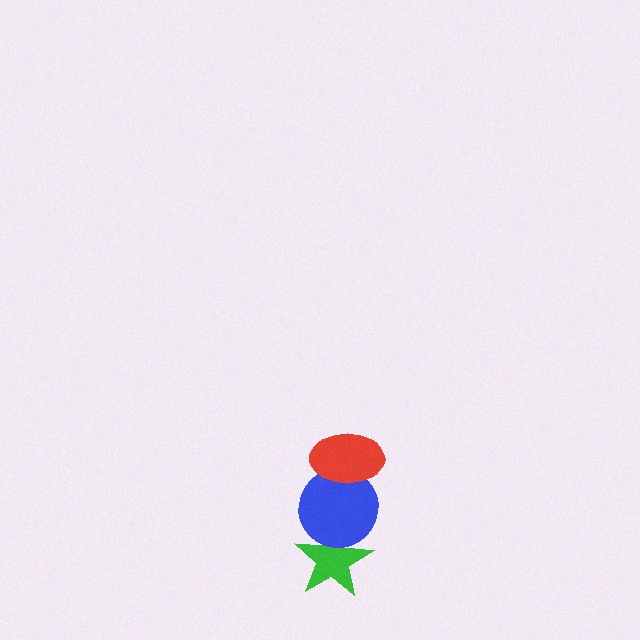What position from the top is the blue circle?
The blue circle is 2nd from the top.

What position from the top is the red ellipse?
The red ellipse is 1st from the top.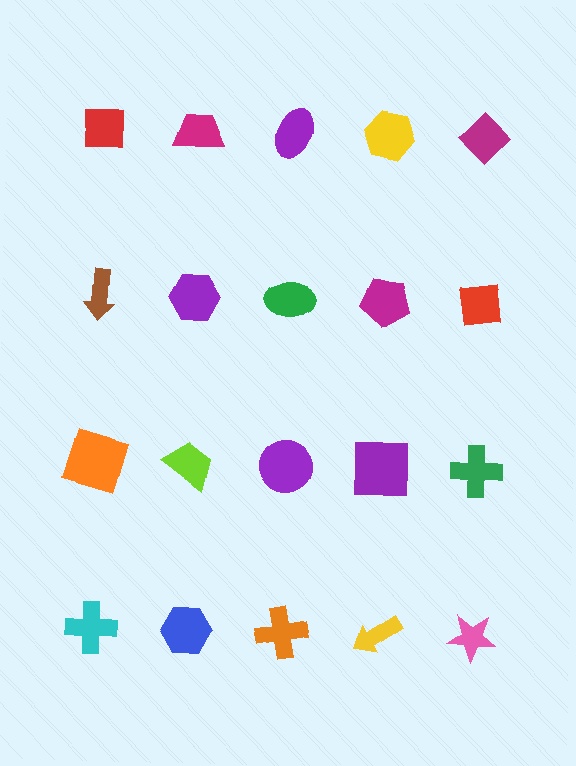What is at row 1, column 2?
A magenta trapezoid.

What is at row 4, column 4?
A yellow arrow.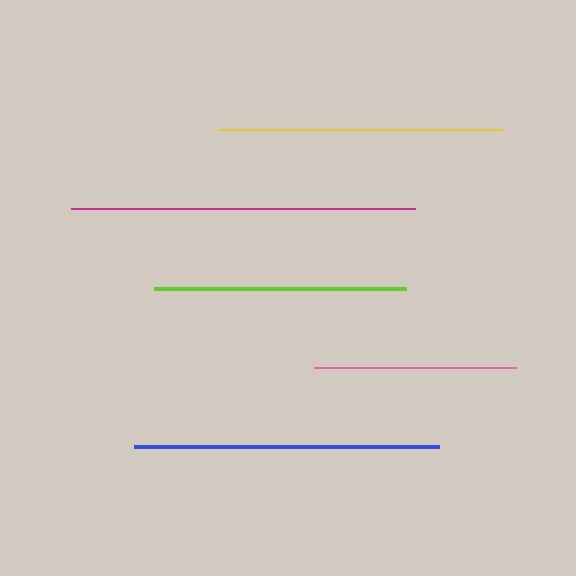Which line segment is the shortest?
The pink line is the shortest at approximately 202 pixels.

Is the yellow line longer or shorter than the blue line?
The blue line is longer than the yellow line.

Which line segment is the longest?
The magenta line is the longest at approximately 345 pixels.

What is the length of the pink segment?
The pink segment is approximately 202 pixels long.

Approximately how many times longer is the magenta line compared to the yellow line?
The magenta line is approximately 1.2 times the length of the yellow line.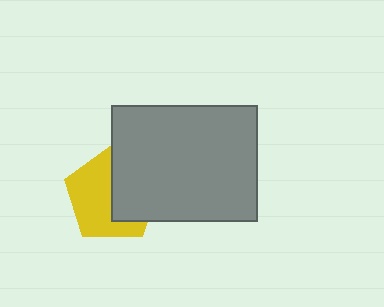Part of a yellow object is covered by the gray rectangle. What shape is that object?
It is a pentagon.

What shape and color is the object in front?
The object in front is a gray rectangle.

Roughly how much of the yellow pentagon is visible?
About half of it is visible (roughly 57%).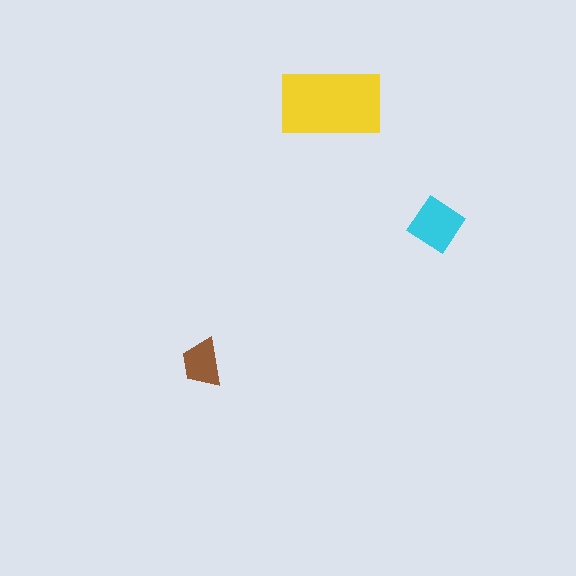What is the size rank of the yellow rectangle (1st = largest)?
1st.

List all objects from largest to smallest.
The yellow rectangle, the cyan diamond, the brown trapezoid.